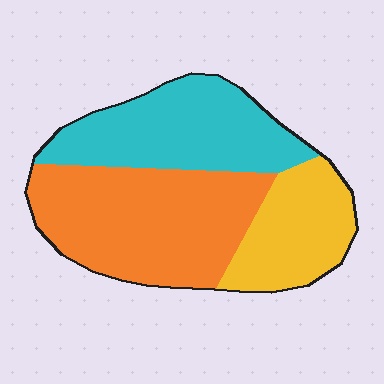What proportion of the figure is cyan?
Cyan takes up about one third (1/3) of the figure.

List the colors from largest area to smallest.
From largest to smallest: orange, cyan, yellow.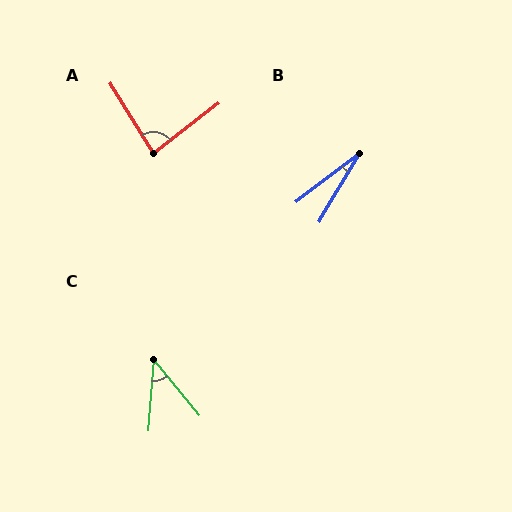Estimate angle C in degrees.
Approximately 44 degrees.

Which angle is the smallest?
B, at approximately 22 degrees.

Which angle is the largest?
A, at approximately 84 degrees.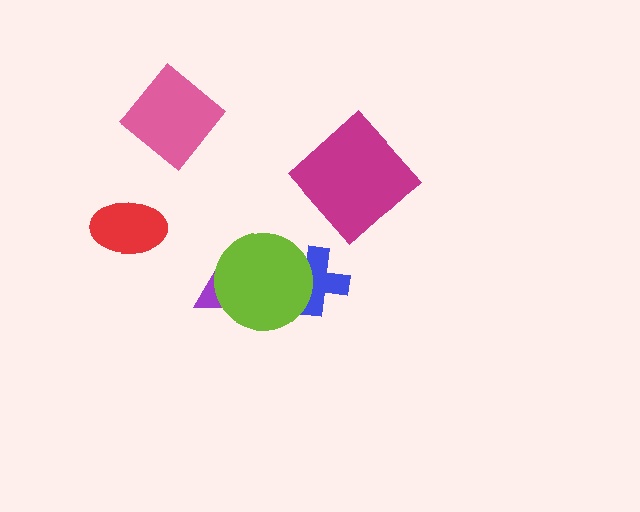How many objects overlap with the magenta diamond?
0 objects overlap with the magenta diamond.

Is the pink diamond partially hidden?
No, no other shape covers it.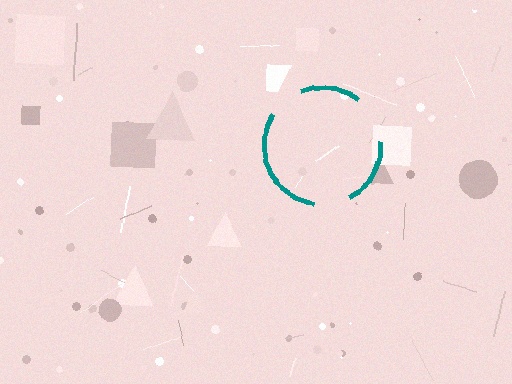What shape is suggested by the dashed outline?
The dashed outline suggests a circle.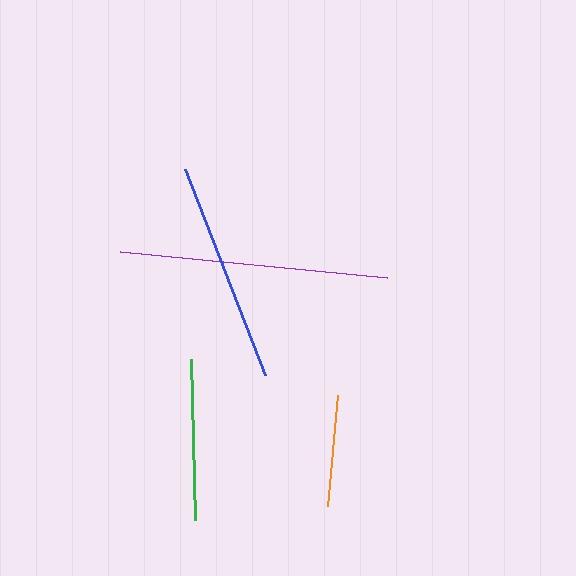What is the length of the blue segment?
The blue segment is approximately 220 pixels long.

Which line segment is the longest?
The purple line is the longest at approximately 268 pixels.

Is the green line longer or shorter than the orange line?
The green line is longer than the orange line.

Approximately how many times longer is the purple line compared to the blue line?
The purple line is approximately 1.2 times the length of the blue line.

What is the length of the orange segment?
The orange segment is approximately 111 pixels long.